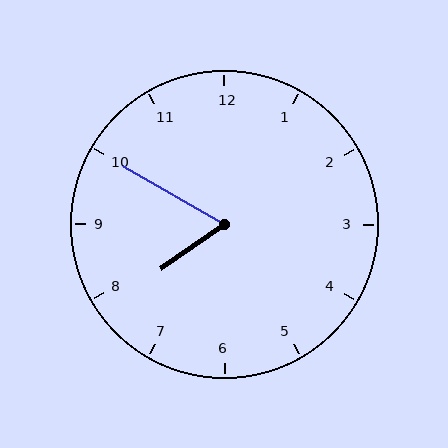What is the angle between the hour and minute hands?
Approximately 65 degrees.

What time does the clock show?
7:50.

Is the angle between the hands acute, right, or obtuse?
It is acute.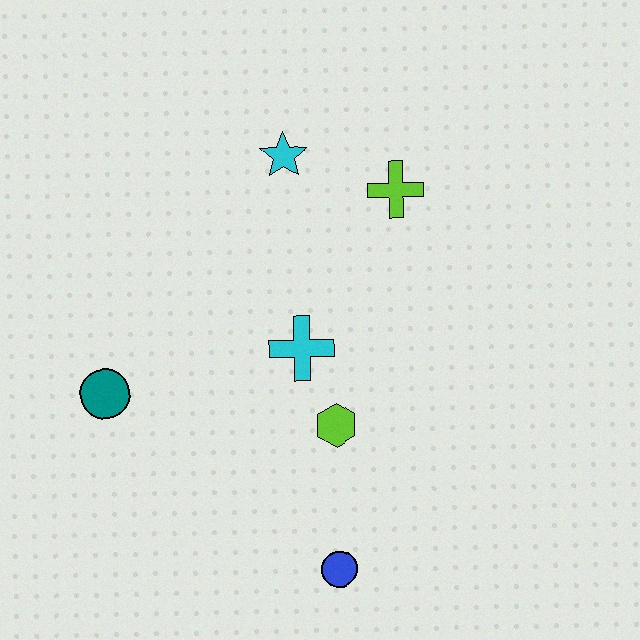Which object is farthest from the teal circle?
The lime cross is farthest from the teal circle.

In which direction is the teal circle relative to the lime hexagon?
The teal circle is to the left of the lime hexagon.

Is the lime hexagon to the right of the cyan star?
Yes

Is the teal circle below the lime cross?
Yes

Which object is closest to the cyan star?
The lime cross is closest to the cyan star.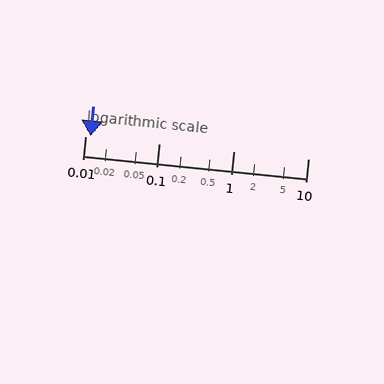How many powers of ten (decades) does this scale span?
The scale spans 3 decades, from 0.01 to 10.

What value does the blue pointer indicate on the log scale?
The pointer indicates approximately 0.012.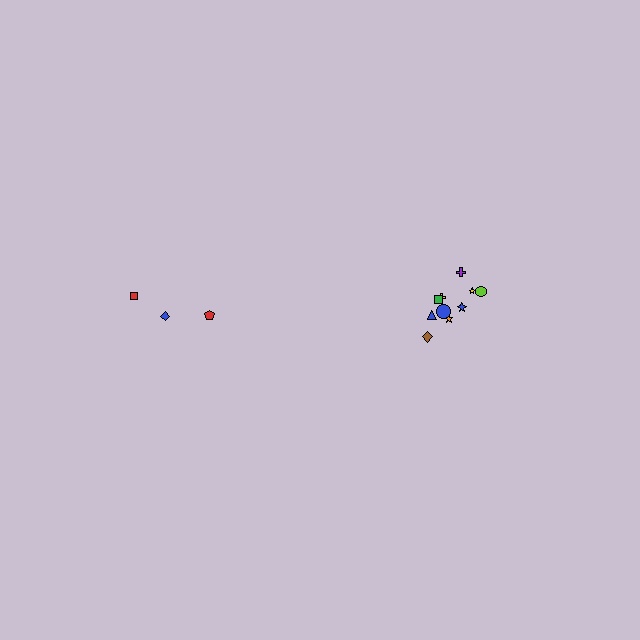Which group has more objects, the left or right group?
The right group.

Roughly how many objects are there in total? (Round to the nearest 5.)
Roughly 15 objects in total.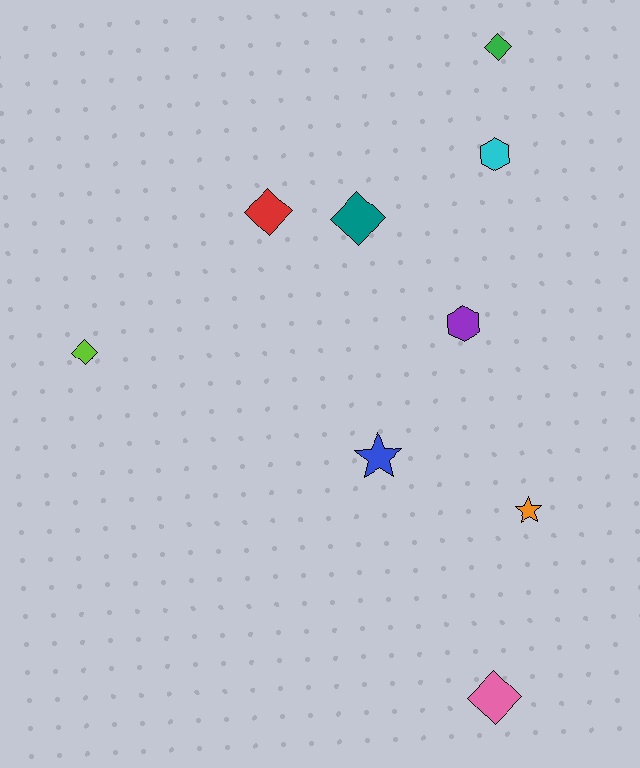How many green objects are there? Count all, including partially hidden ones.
There is 1 green object.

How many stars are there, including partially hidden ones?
There are 2 stars.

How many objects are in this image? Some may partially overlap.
There are 9 objects.